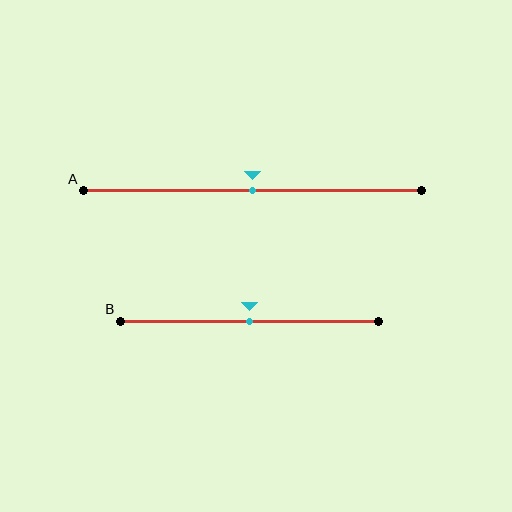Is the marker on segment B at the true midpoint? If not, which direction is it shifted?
Yes, the marker on segment B is at the true midpoint.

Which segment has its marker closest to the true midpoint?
Segment A has its marker closest to the true midpoint.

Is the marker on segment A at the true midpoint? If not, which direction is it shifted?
Yes, the marker on segment A is at the true midpoint.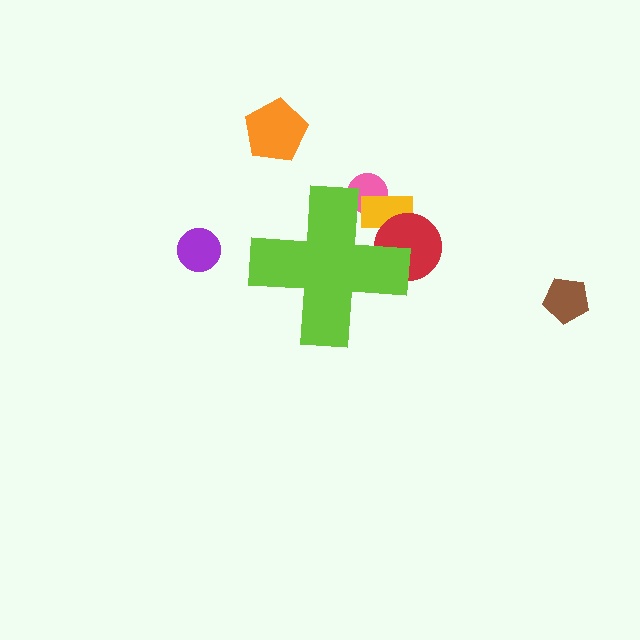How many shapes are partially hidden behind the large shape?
3 shapes are partially hidden.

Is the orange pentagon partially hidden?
No, the orange pentagon is fully visible.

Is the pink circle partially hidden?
Yes, the pink circle is partially hidden behind the lime cross.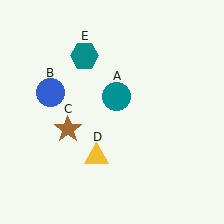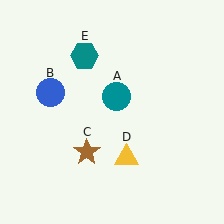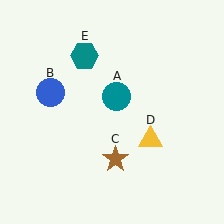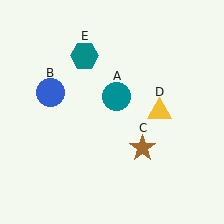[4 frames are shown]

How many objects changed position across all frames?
2 objects changed position: brown star (object C), yellow triangle (object D).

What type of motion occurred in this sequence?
The brown star (object C), yellow triangle (object D) rotated counterclockwise around the center of the scene.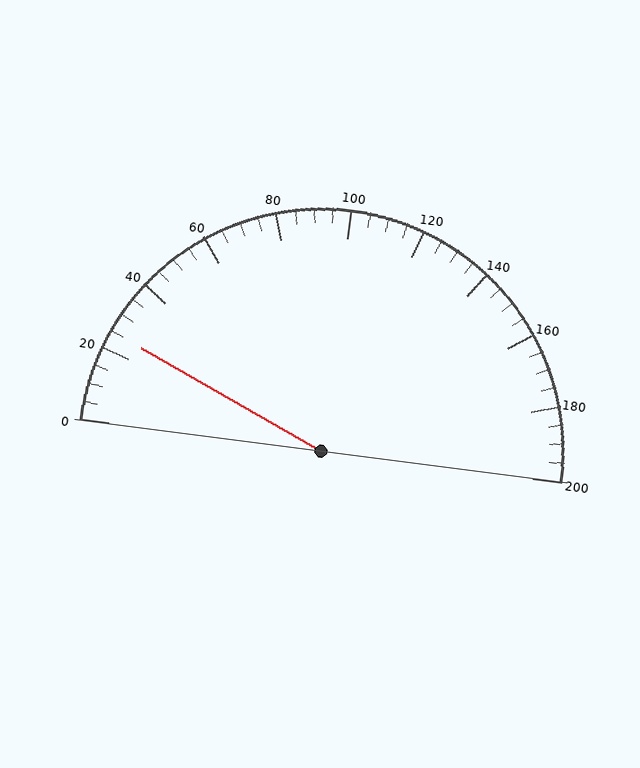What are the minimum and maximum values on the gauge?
The gauge ranges from 0 to 200.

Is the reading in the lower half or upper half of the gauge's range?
The reading is in the lower half of the range (0 to 200).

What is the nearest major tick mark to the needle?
The nearest major tick mark is 20.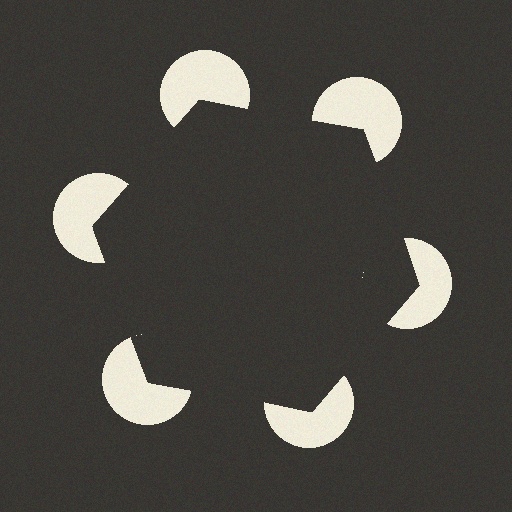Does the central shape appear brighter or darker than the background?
It typically appears slightly darker than the background, even though no actual brightness change is drawn.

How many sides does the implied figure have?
6 sides.